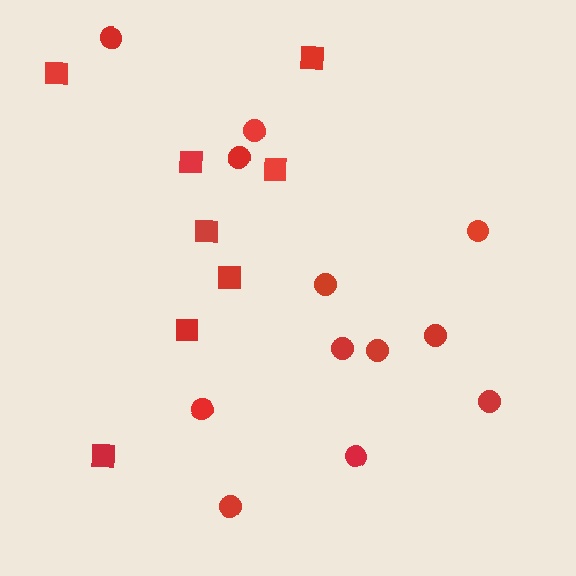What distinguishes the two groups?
There are 2 groups: one group of squares (8) and one group of circles (12).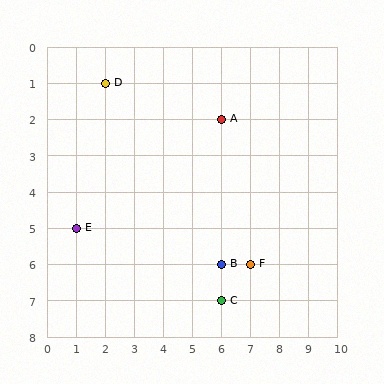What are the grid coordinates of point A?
Point A is at grid coordinates (6, 2).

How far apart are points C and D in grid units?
Points C and D are 4 columns and 6 rows apart (about 7.2 grid units diagonally).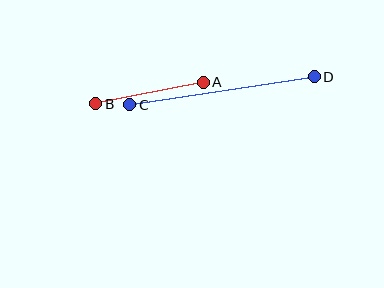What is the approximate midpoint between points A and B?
The midpoint is at approximately (150, 93) pixels.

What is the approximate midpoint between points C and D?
The midpoint is at approximately (222, 91) pixels.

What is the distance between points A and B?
The distance is approximately 109 pixels.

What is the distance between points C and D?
The distance is approximately 187 pixels.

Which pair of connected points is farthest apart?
Points C and D are farthest apart.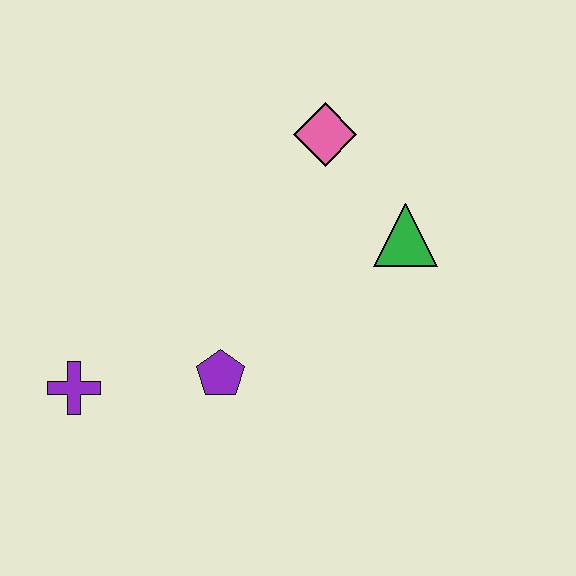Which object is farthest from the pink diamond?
The purple cross is farthest from the pink diamond.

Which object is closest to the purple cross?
The purple pentagon is closest to the purple cross.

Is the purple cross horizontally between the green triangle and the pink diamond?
No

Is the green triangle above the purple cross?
Yes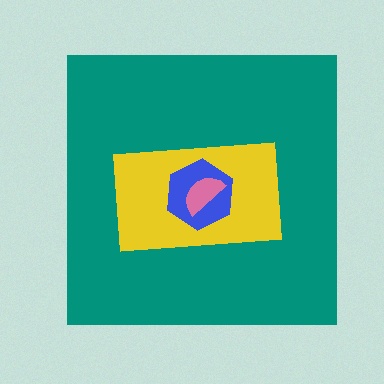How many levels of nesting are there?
4.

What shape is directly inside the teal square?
The yellow rectangle.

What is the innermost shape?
The pink semicircle.